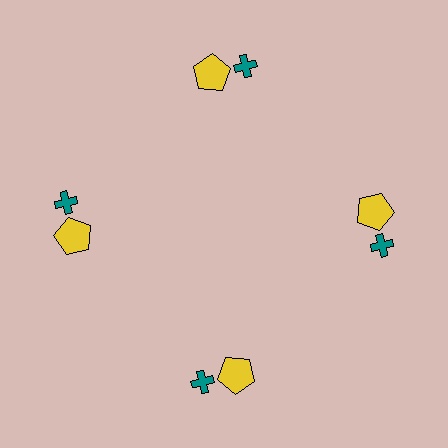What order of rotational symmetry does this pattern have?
This pattern has 4-fold rotational symmetry.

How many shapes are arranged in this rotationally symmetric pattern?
There are 8 shapes, arranged in 4 groups of 2.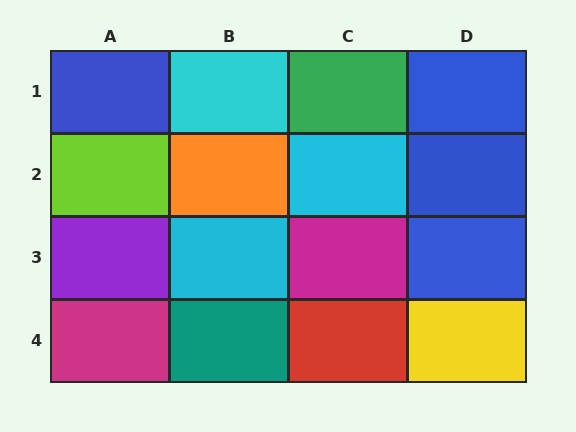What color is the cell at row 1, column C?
Green.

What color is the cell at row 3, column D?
Blue.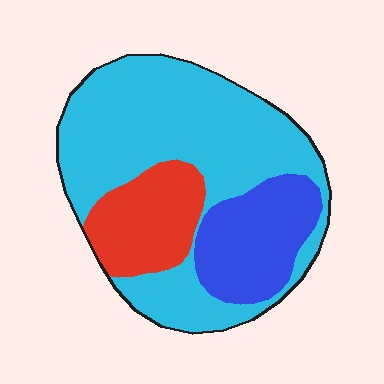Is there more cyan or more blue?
Cyan.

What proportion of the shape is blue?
Blue covers around 20% of the shape.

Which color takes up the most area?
Cyan, at roughly 60%.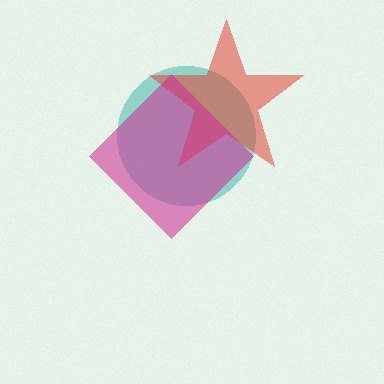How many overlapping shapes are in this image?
There are 3 overlapping shapes in the image.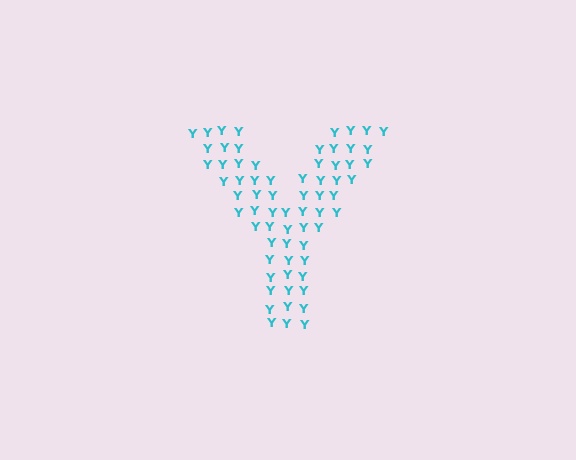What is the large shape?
The large shape is the letter Y.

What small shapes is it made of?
It is made of small letter Y's.